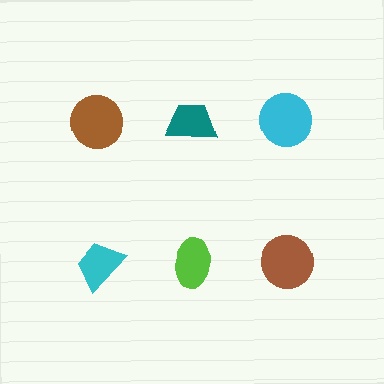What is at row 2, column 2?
A lime ellipse.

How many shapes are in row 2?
3 shapes.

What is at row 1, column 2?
A teal trapezoid.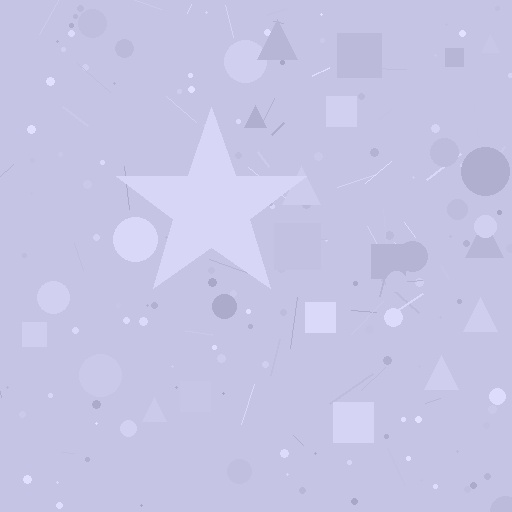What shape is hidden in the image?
A star is hidden in the image.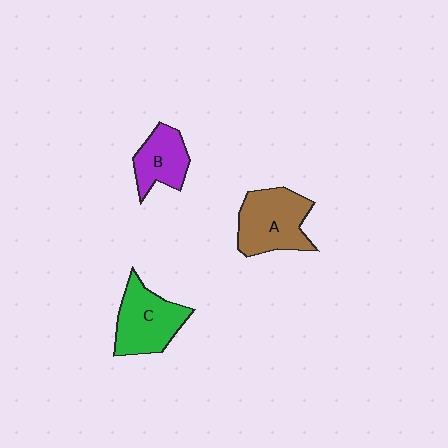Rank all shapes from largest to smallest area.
From largest to smallest: A (brown), C (green), B (purple).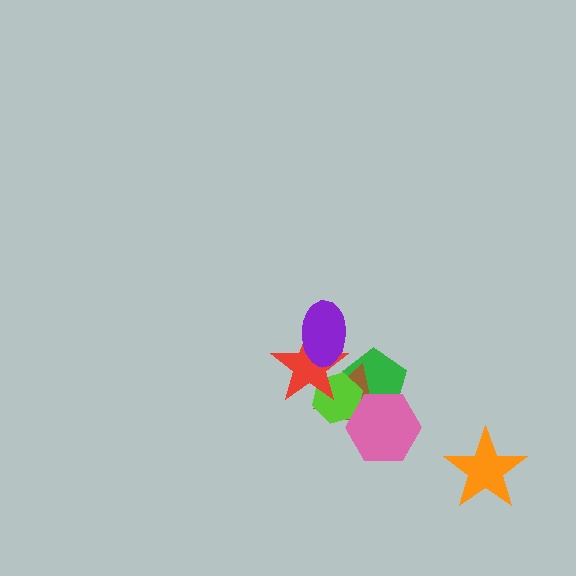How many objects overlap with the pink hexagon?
3 objects overlap with the pink hexagon.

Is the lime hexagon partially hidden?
Yes, it is partially covered by another shape.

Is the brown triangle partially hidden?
Yes, it is partially covered by another shape.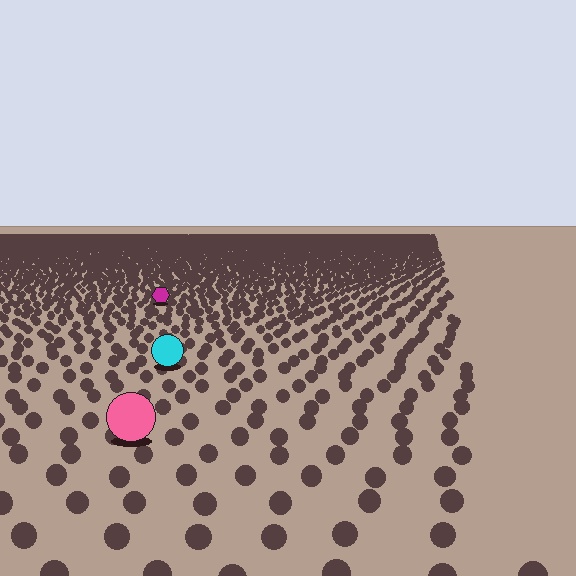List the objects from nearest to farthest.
From nearest to farthest: the pink circle, the cyan circle, the magenta hexagon.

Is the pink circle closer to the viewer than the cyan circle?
Yes. The pink circle is closer — you can tell from the texture gradient: the ground texture is coarser near it.